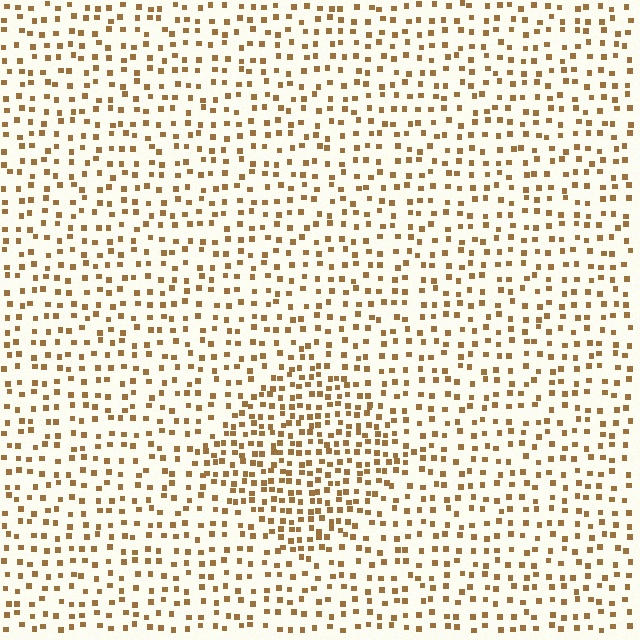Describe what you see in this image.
The image contains small brown elements arranged at two different densities. A diamond-shaped region is visible where the elements are more densely packed than the surrounding area.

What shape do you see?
I see a diamond.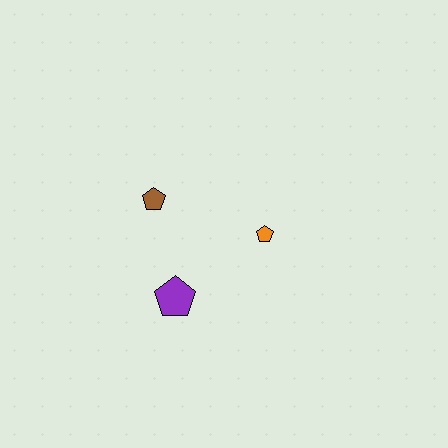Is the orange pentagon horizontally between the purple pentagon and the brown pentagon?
No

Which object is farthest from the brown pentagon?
The orange pentagon is farthest from the brown pentagon.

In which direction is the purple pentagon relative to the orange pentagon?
The purple pentagon is to the left of the orange pentagon.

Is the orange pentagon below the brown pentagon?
Yes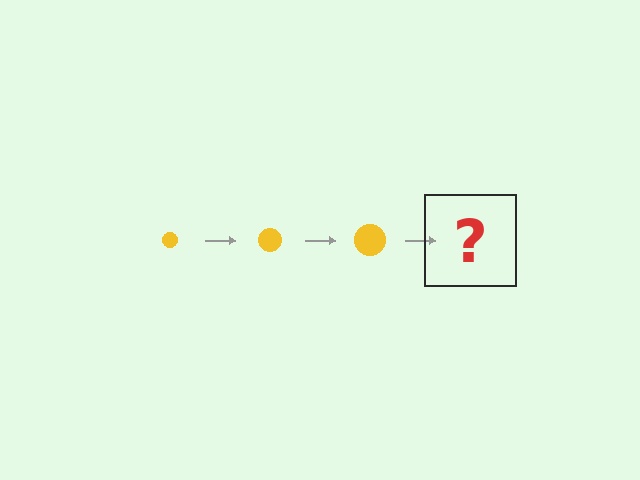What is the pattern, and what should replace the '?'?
The pattern is that the circle gets progressively larger each step. The '?' should be a yellow circle, larger than the previous one.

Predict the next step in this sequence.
The next step is a yellow circle, larger than the previous one.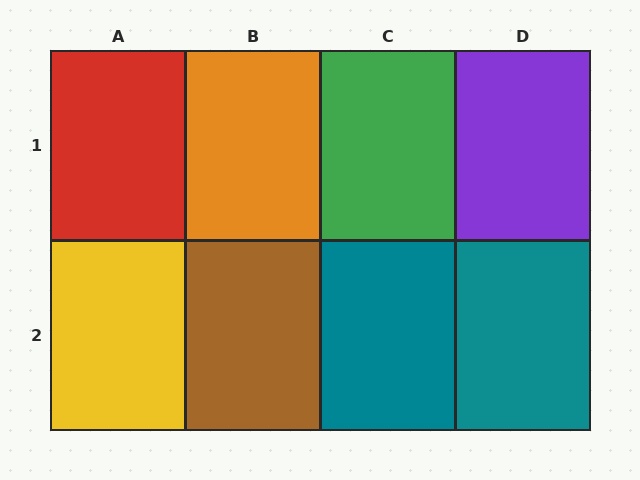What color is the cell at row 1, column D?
Purple.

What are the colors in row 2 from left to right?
Yellow, brown, teal, teal.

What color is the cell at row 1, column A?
Red.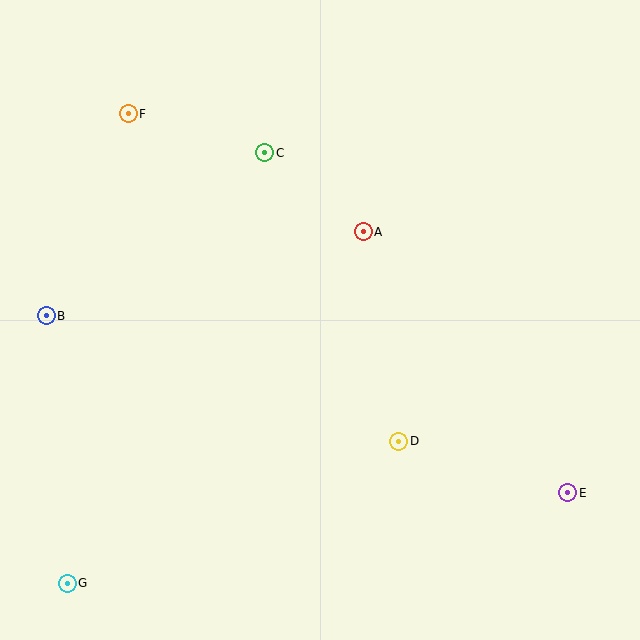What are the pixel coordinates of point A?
Point A is at (363, 232).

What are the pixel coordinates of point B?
Point B is at (46, 316).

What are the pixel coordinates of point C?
Point C is at (265, 153).